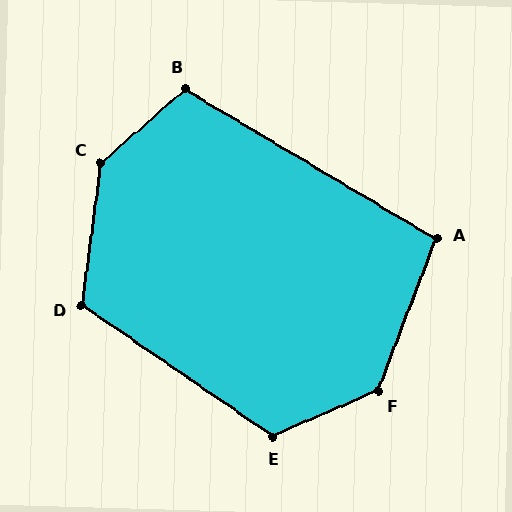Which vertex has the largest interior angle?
C, at approximately 138 degrees.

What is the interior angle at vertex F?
Approximately 135 degrees (obtuse).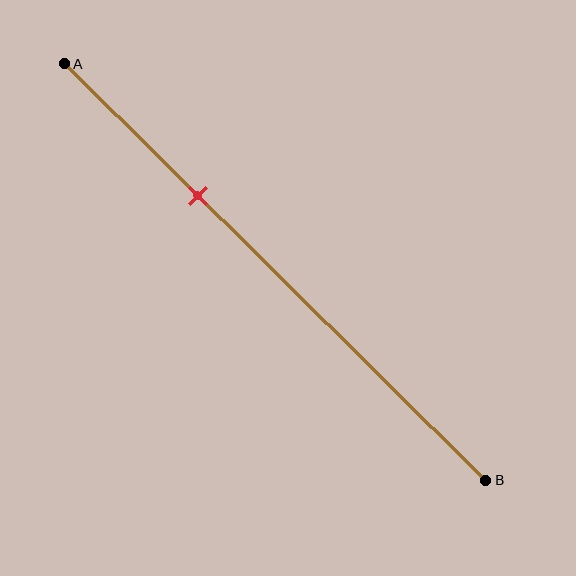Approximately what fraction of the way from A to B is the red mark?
The red mark is approximately 30% of the way from A to B.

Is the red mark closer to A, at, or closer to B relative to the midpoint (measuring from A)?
The red mark is closer to point A than the midpoint of segment AB.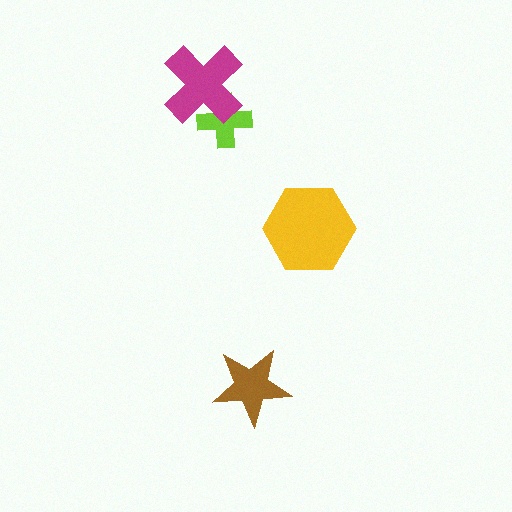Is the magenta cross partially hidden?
No, no other shape covers it.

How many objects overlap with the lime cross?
1 object overlaps with the lime cross.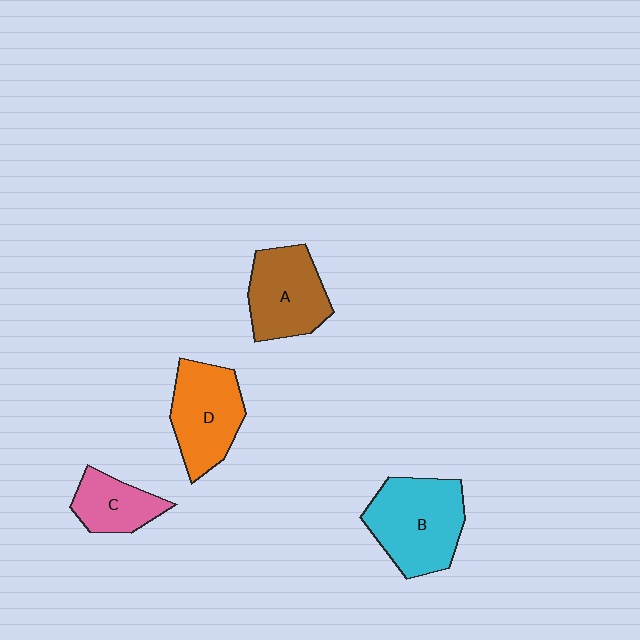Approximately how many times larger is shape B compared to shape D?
Approximately 1.2 times.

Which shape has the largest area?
Shape B (cyan).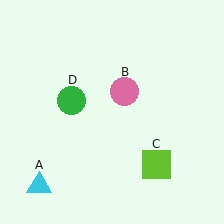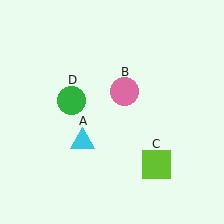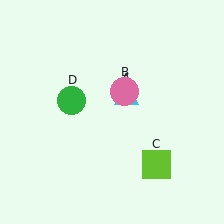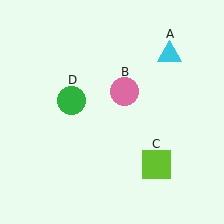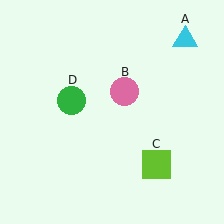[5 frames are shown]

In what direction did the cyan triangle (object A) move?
The cyan triangle (object A) moved up and to the right.